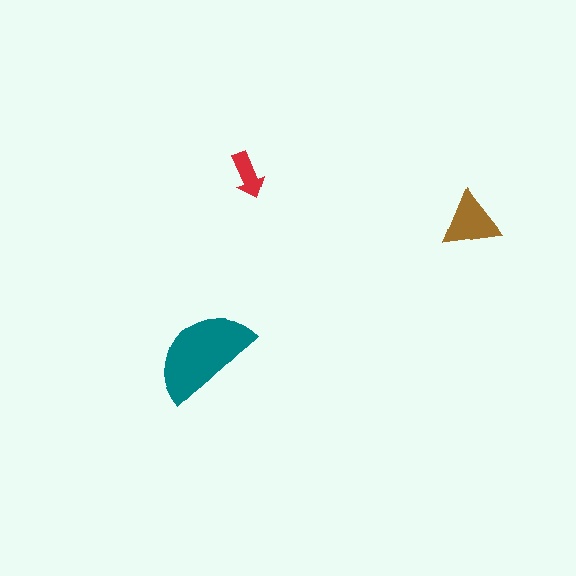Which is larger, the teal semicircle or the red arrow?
The teal semicircle.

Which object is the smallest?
The red arrow.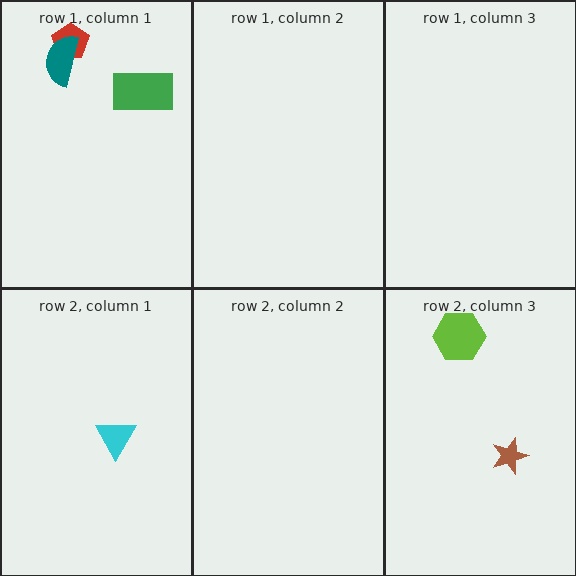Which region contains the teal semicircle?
The row 1, column 1 region.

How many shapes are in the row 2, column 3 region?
2.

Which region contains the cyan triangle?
The row 2, column 1 region.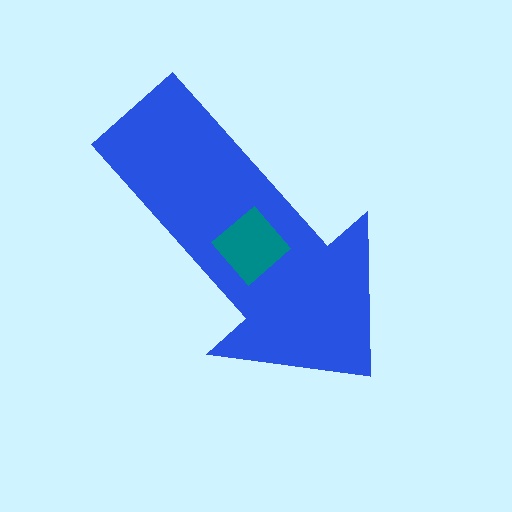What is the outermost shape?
The blue arrow.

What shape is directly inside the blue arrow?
The teal diamond.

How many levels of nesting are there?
2.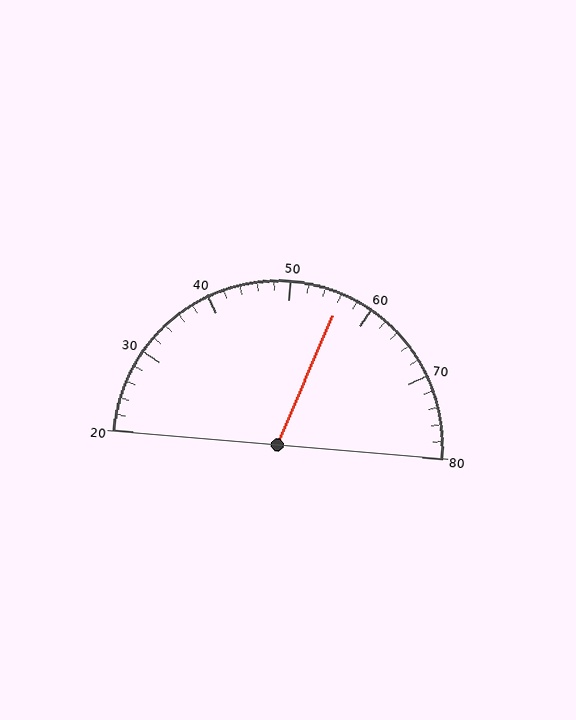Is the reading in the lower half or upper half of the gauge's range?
The reading is in the upper half of the range (20 to 80).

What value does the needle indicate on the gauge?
The needle indicates approximately 56.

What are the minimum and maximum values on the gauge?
The gauge ranges from 20 to 80.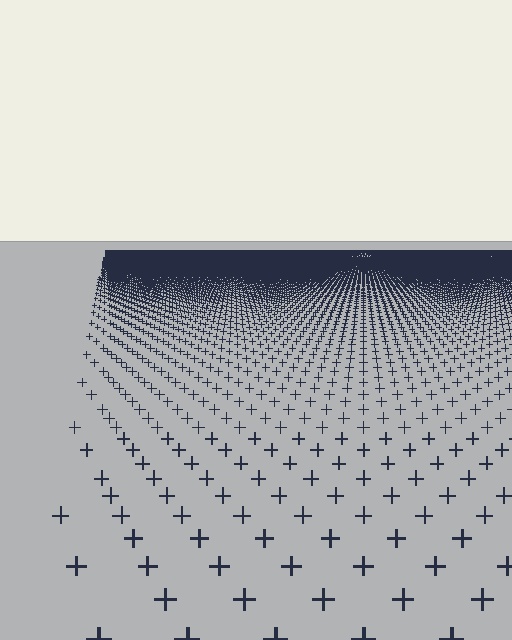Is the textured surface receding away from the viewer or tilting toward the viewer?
The surface is receding away from the viewer. Texture elements get smaller and denser toward the top.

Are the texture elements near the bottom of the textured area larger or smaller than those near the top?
Larger. Near the bottom, elements are closer to the viewer and appear at a bigger on-screen size.